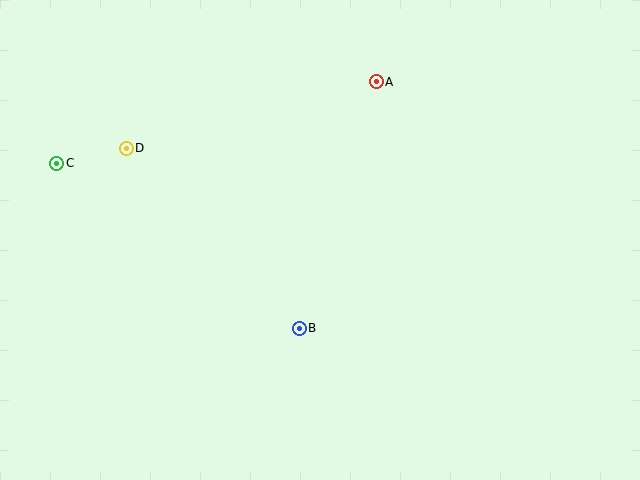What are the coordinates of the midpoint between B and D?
The midpoint between B and D is at (213, 238).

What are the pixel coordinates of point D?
Point D is at (126, 148).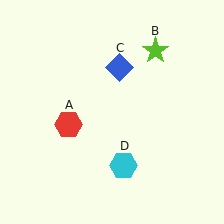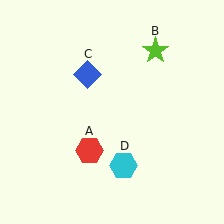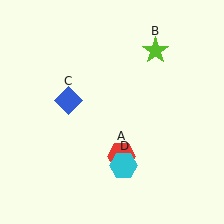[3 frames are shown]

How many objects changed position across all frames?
2 objects changed position: red hexagon (object A), blue diamond (object C).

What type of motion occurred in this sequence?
The red hexagon (object A), blue diamond (object C) rotated counterclockwise around the center of the scene.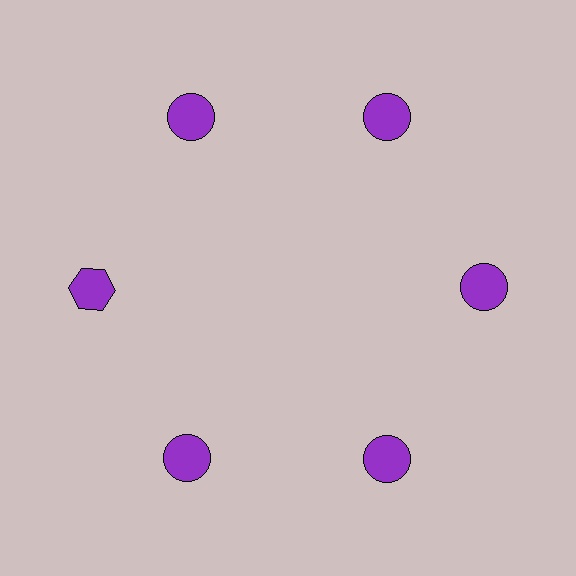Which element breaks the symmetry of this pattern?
The purple hexagon at roughly the 9 o'clock position breaks the symmetry. All other shapes are purple circles.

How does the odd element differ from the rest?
It has a different shape: hexagon instead of circle.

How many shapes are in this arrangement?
There are 6 shapes arranged in a ring pattern.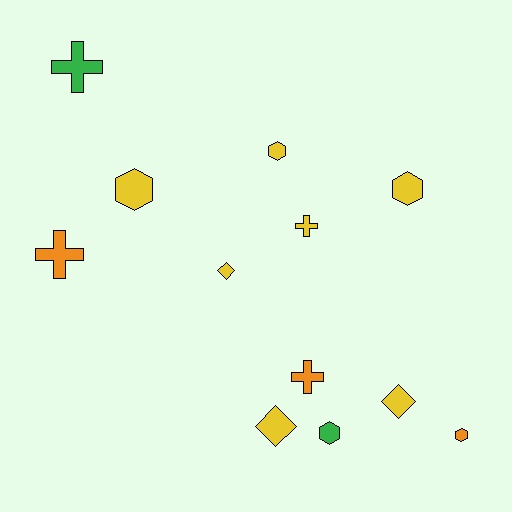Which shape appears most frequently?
Hexagon, with 5 objects.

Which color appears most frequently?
Yellow, with 7 objects.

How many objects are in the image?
There are 12 objects.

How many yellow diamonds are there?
There are 3 yellow diamonds.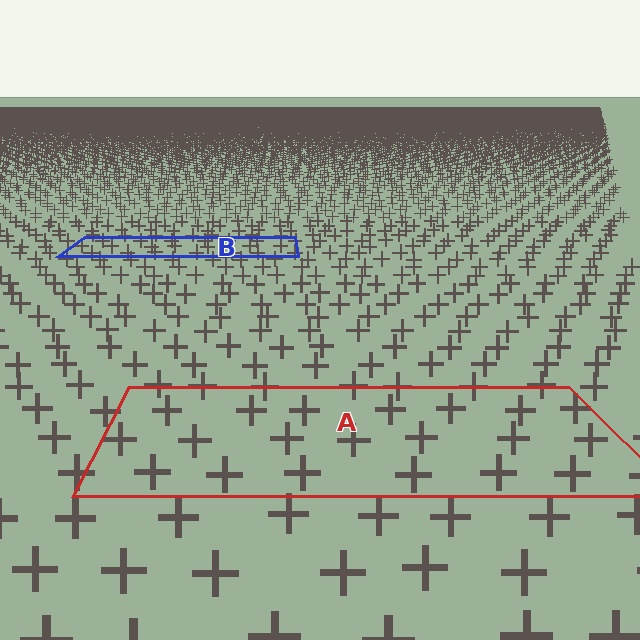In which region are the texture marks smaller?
The texture marks are smaller in region B, because it is farther away.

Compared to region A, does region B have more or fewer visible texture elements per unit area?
Region B has more texture elements per unit area — they are packed more densely because it is farther away.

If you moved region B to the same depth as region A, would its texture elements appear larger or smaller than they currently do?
They would appear larger. At a closer depth, the same texture elements are projected at a bigger on-screen size.